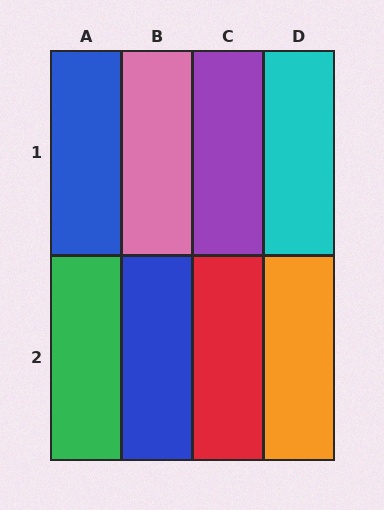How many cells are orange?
1 cell is orange.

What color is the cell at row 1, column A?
Blue.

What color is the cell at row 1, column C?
Purple.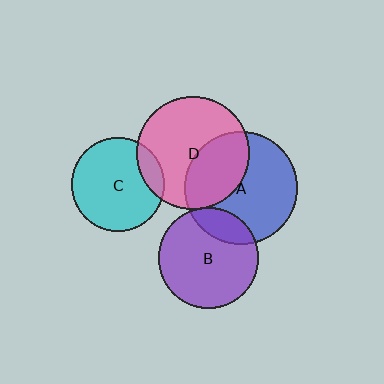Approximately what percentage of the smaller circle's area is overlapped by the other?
Approximately 5%.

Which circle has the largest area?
Circle D (pink).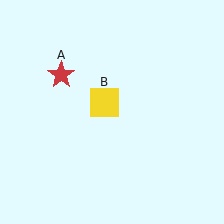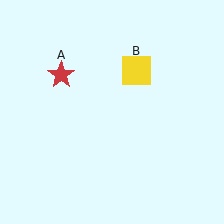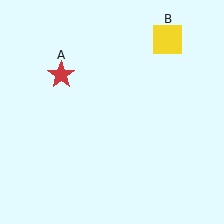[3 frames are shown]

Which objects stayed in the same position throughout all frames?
Red star (object A) remained stationary.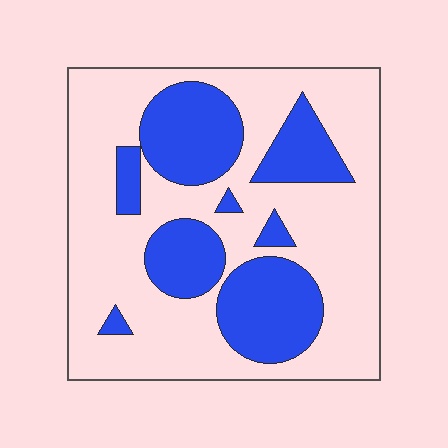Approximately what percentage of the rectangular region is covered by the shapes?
Approximately 30%.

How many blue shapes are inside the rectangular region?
8.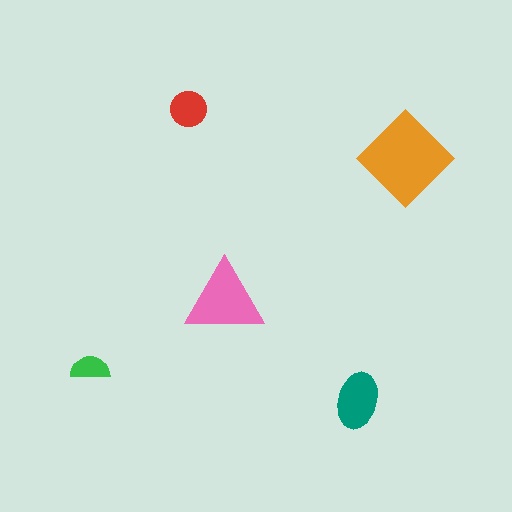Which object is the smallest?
The green semicircle.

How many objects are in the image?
There are 5 objects in the image.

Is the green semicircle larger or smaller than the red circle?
Smaller.